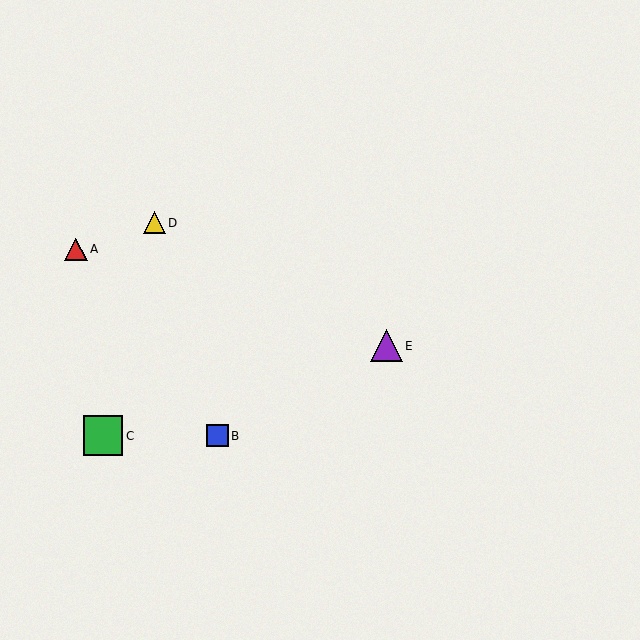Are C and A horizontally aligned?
No, C is at y≈436 and A is at y≈249.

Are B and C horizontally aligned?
Yes, both are at y≈436.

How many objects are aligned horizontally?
2 objects (B, C) are aligned horizontally.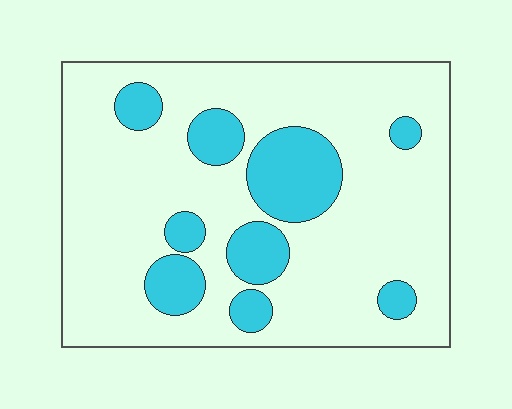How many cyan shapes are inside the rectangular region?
9.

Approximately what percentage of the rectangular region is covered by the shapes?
Approximately 20%.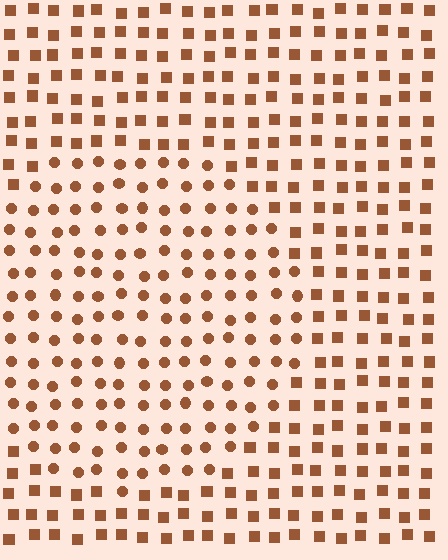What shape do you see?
I see a circle.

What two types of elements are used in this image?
The image uses circles inside the circle region and squares outside it.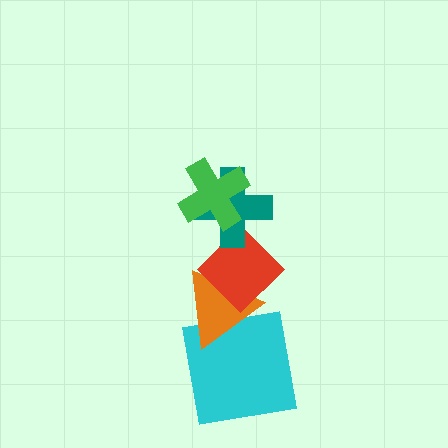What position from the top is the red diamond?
The red diamond is 3rd from the top.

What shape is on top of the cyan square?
The orange triangle is on top of the cyan square.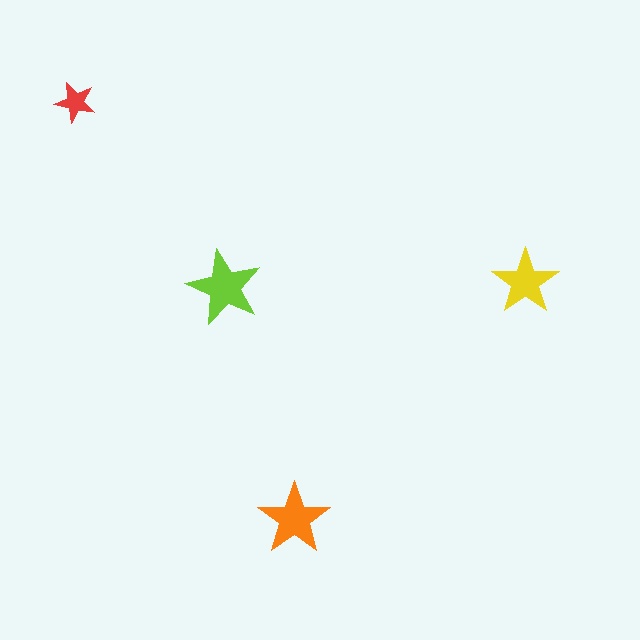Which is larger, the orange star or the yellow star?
The orange one.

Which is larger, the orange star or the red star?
The orange one.